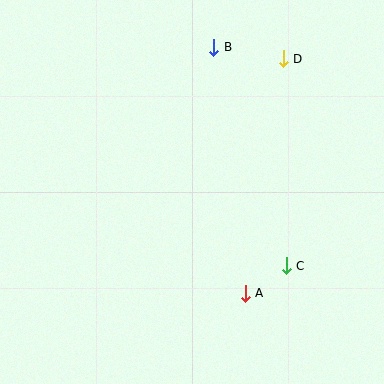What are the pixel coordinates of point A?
Point A is at (245, 293).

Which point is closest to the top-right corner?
Point D is closest to the top-right corner.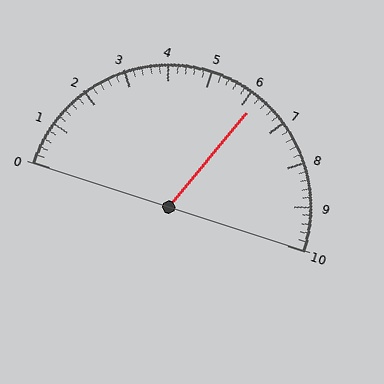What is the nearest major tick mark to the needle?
The nearest major tick mark is 6.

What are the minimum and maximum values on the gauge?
The gauge ranges from 0 to 10.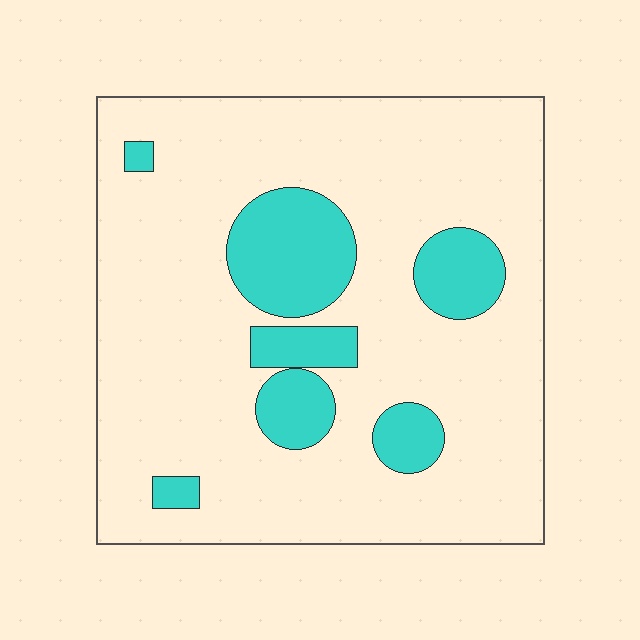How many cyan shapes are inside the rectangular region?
7.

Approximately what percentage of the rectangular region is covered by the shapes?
Approximately 20%.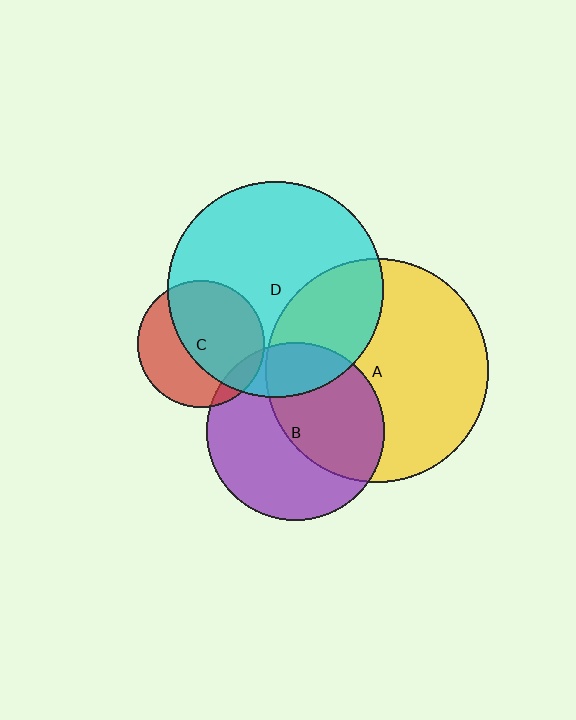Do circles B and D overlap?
Yes.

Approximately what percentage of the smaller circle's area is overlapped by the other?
Approximately 20%.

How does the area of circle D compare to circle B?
Approximately 1.5 times.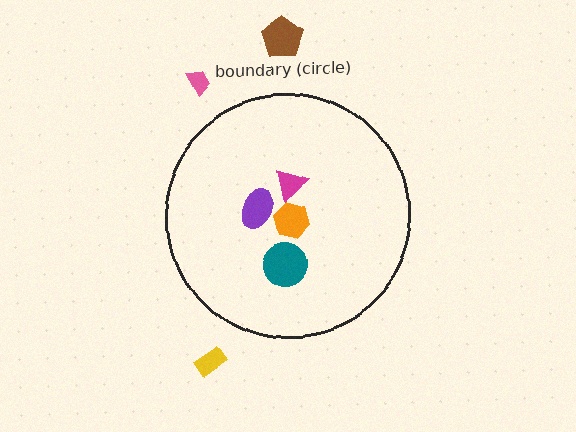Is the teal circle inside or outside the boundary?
Inside.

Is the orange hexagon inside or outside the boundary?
Inside.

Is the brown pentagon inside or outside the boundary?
Outside.